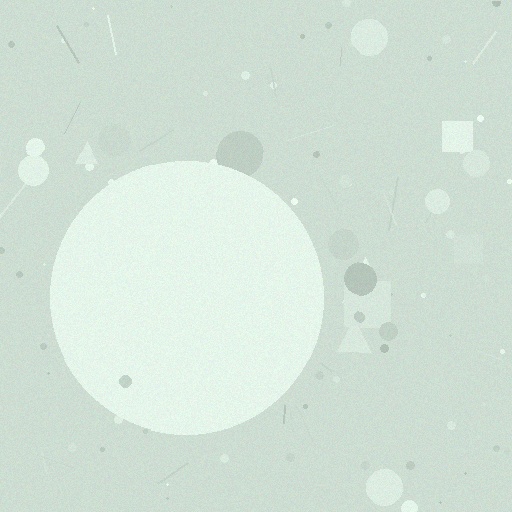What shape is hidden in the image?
A circle is hidden in the image.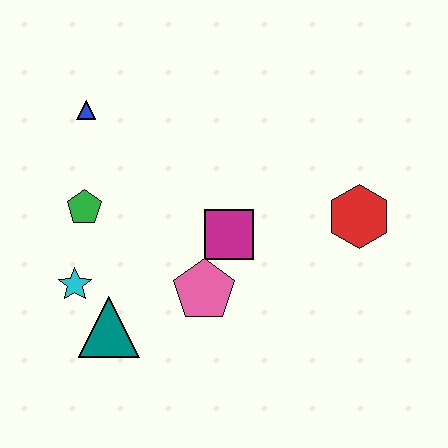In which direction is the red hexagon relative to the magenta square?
The red hexagon is to the right of the magenta square.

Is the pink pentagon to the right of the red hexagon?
No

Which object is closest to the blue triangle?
The green pentagon is closest to the blue triangle.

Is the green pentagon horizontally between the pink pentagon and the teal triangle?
No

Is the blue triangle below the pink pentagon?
No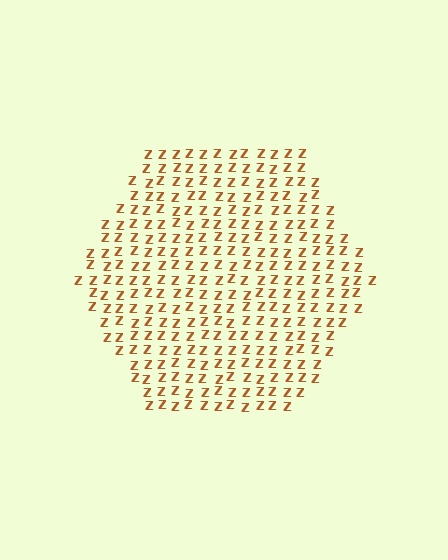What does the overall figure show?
The overall figure shows a hexagon.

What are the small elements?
The small elements are letter Z's.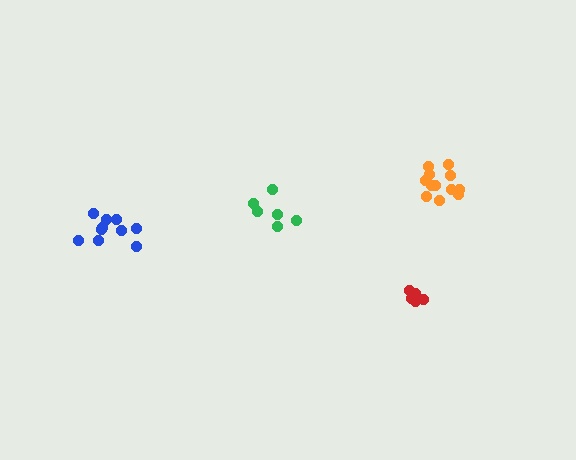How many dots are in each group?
Group 1: 6 dots, Group 2: 12 dots, Group 3: 6 dots, Group 4: 10 dots (34 total).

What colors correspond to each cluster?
The clusters are colored: green, orange, red, blue.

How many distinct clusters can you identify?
There are 4 distinct clusters.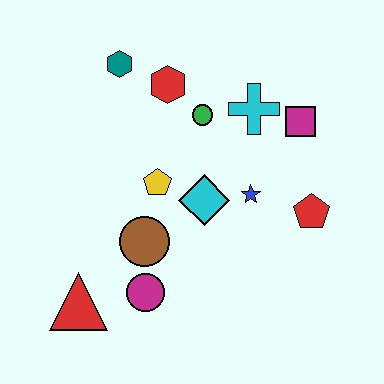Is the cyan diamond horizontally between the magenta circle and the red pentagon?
Yes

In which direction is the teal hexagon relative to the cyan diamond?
The teal hexagon is above the cyan diamond.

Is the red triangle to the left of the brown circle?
Yes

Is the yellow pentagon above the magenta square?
No